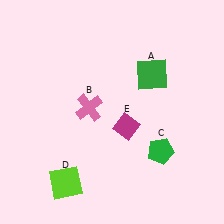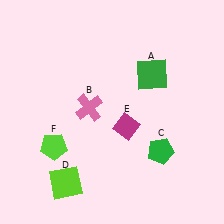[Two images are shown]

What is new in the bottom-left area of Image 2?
A lime pentagon (F) was added in the bottom-left area of Image 2.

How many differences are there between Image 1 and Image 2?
There is 1 difference between the two images.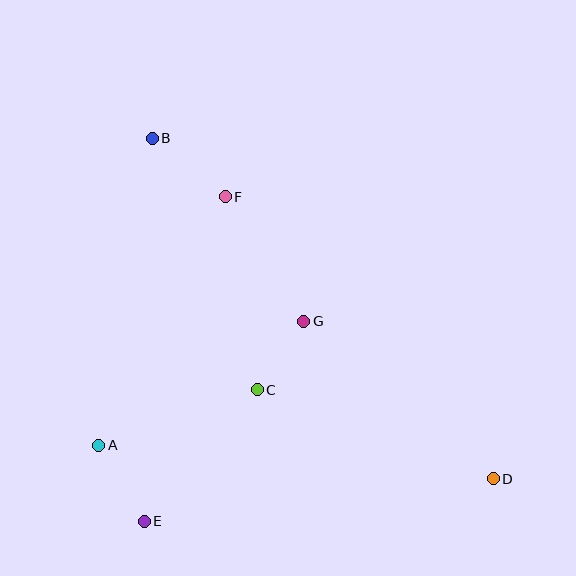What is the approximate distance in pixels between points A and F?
The distance between A and F is approximately 279 pixels.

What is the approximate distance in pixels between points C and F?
The distance between C and F is approximately 195 pixels.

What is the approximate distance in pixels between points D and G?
The distance between D and G is approximately 246 pixels.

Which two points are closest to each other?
Points C and G are closest to each other.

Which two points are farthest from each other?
Points B and D are farthest from each other.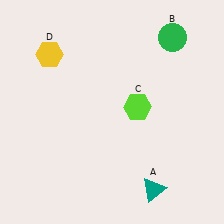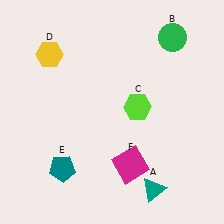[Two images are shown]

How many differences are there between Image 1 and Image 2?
There are 2 differences between the two images.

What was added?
A teal pentagon (E), a magenta square (F) were added in Image 2.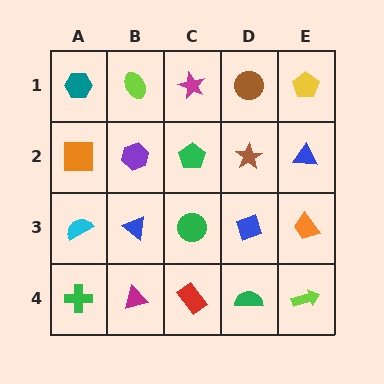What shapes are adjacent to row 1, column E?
A blue triangle (row 2, column E), a brown circle (row 1, column D).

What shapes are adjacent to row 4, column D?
A blue diamond (row 3, column D), a red rectangle (row 4, column C), a lime arrow (row 4, column E).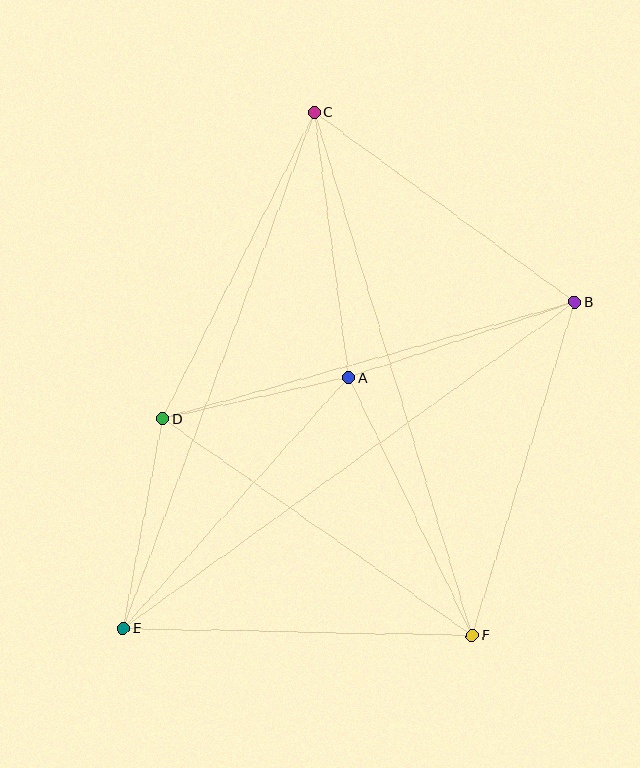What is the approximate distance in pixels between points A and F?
The distance between A and F is approximately 286 pixels.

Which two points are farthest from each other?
Points B and E are farthest from each other.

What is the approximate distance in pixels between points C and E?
The distance between C and E is approximately 550 pixels.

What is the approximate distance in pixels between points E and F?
The distance between E and F is approximately 349 pixels.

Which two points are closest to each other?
Points A and D are closest to each other.